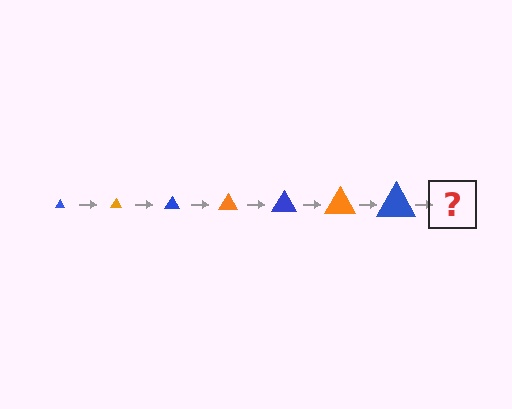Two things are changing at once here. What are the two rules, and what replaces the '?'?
The two rules are that the triangle grows larger each step and the color cycles through blue and orange. The '?' should be an orange triangle, larger than the previous one.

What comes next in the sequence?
The next element should be an orange triangle, larger than the previous one.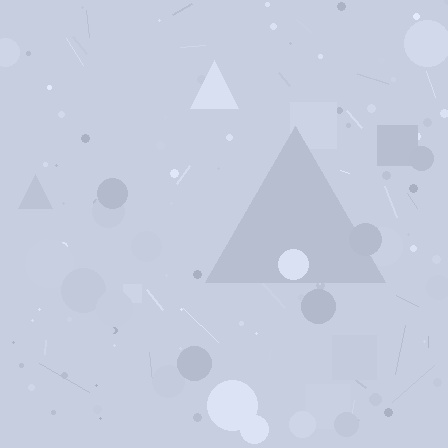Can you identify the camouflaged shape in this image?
The camouflaged shape is a triangle.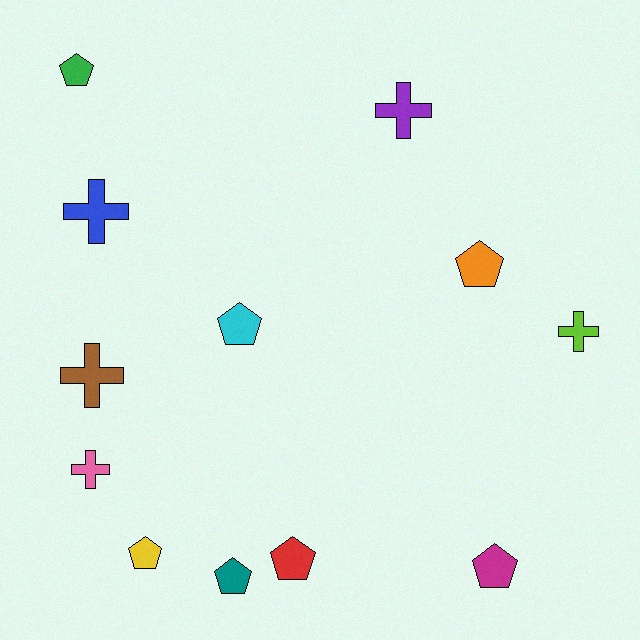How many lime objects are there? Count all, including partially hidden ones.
There is 1 lime object.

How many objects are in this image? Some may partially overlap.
There are 12 objects.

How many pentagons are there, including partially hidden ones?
There are 7 pentagons.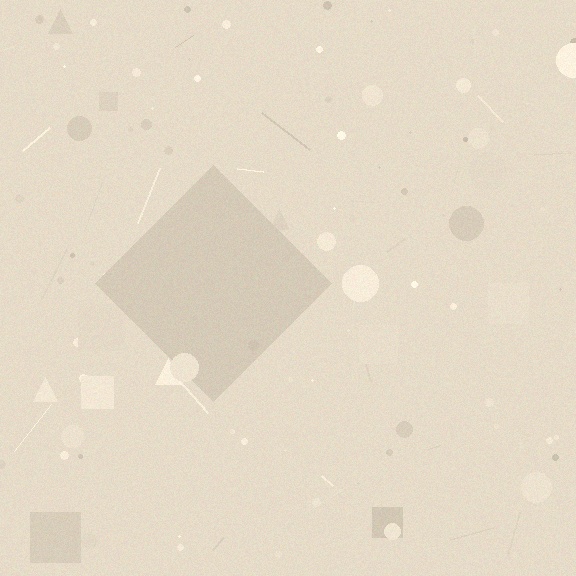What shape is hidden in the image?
A diamond is hidden in the image.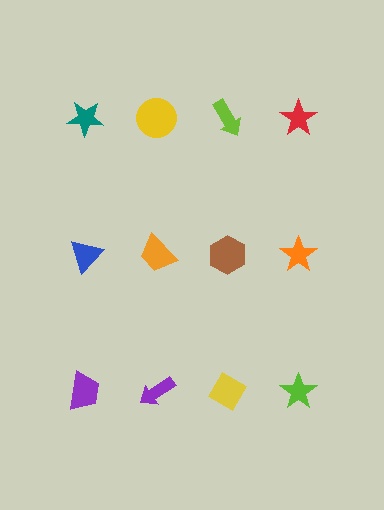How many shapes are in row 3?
4 shapes.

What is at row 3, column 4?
A lime star.